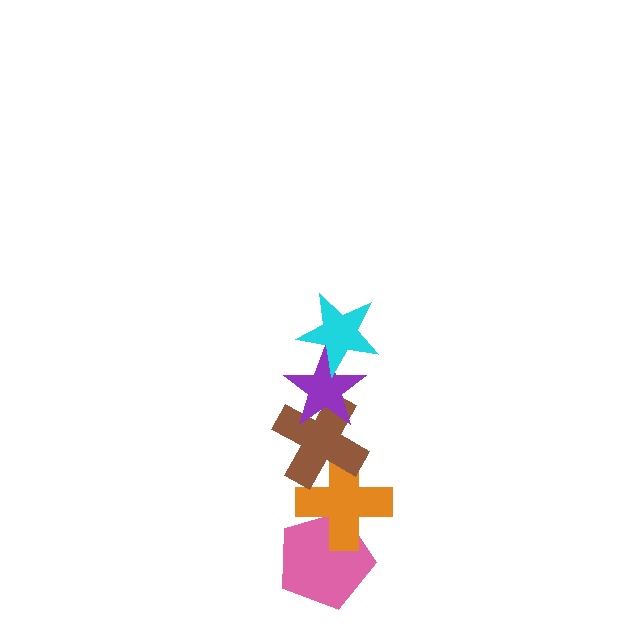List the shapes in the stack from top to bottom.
From top to bottom: the cyan star, the purple star, the brown cross, the orange cross, the pink pentagon.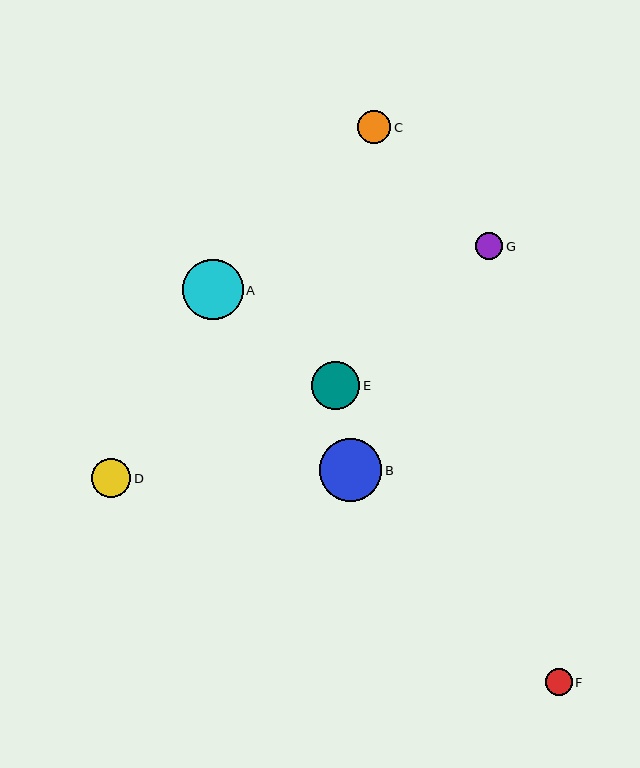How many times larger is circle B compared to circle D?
Circle B is approximately 1.6 times the size of circle D.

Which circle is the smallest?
Circle F is the smallest with a size of approximately 27 pixels.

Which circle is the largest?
Circle B is the largest with a size of approximately 63 pixels.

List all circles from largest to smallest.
From largest to smallest: B, A, E, D, C, G, F.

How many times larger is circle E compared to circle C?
Circle E is approximately 1.5 times the size of circle C.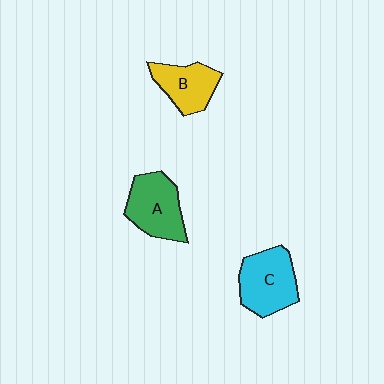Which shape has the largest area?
Shape C (cyan).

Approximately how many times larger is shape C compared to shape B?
Approximately 1.3 times.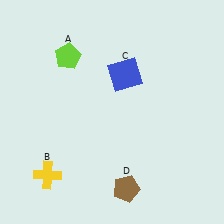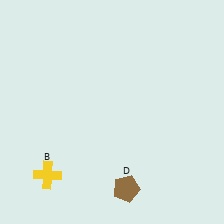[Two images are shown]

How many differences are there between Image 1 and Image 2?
There are 2 differences between the two images.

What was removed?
The blue square (C), the lime pentagon (A) were removed in Image 2.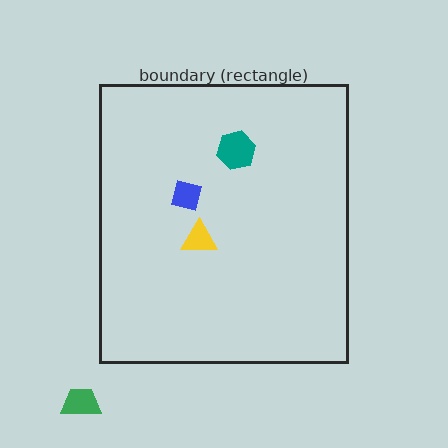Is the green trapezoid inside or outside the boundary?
Outside.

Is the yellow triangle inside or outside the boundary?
Inside.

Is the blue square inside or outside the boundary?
Inside.